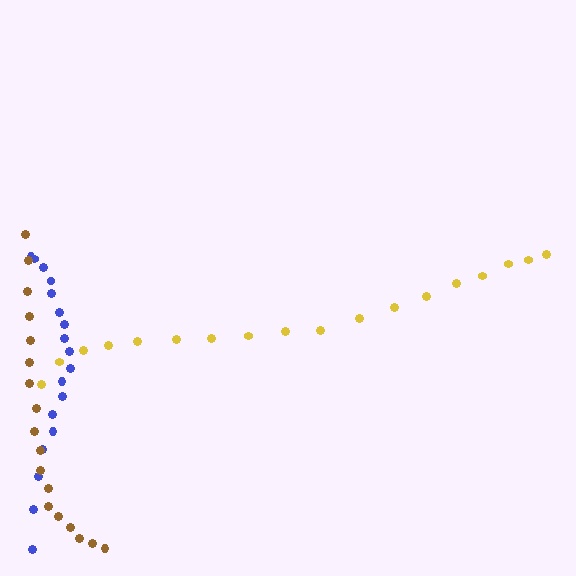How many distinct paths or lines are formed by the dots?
There are 3 distinct paths.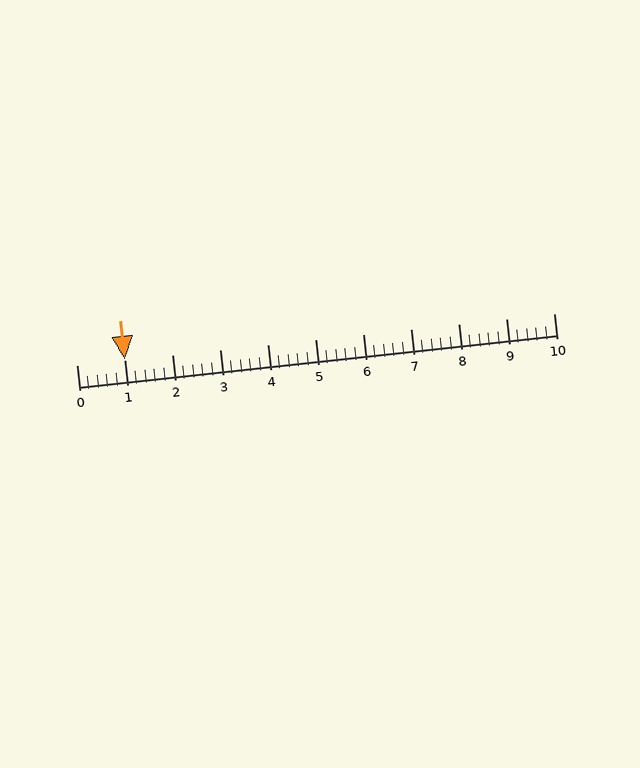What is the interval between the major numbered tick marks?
The major tick marks are spaced 1 units apart.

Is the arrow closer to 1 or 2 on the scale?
The arrow is closer to 1.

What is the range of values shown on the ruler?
The ruler shows values from 0 to 10.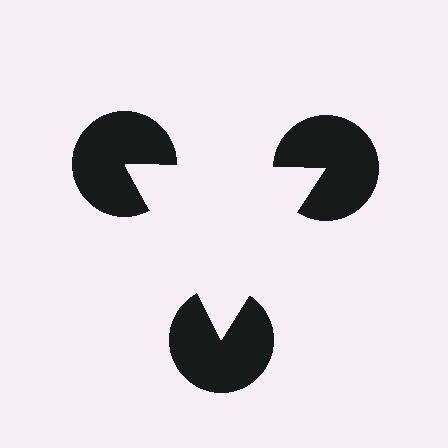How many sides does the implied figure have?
3 sides.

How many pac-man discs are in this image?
There are 3 — one at each vertex of the illusory triangle.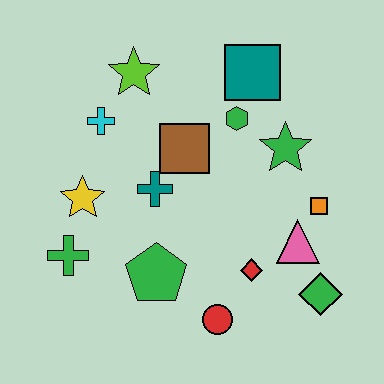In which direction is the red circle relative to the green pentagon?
The red circle is to the right of the green pentagon.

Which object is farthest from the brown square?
The green diamond is farthest from the brown square.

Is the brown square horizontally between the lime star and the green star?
Yes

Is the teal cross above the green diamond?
Yes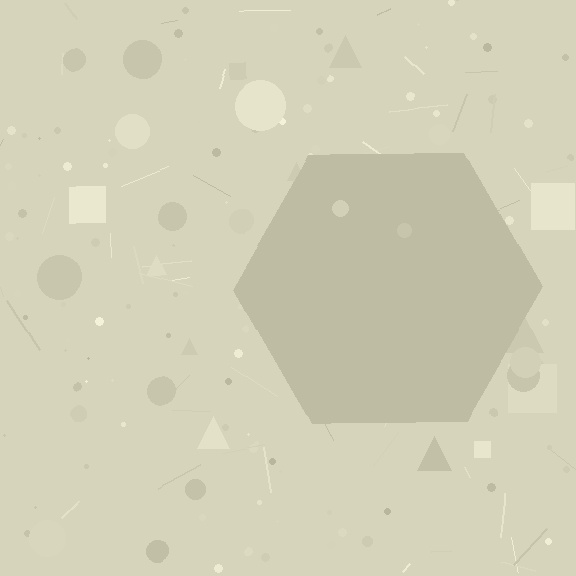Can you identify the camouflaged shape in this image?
The camouflaged shape is a hexagon.